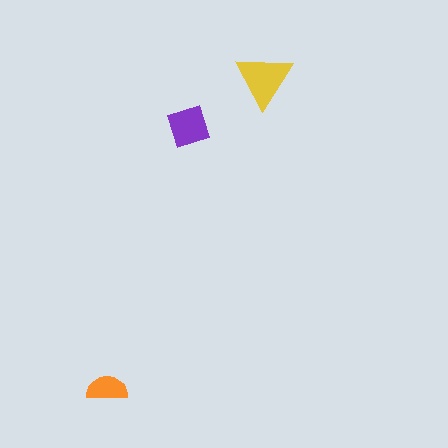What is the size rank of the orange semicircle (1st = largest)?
3rd.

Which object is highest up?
The yellow triangle is topmost.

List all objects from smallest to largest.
The orange semicircle, the purple diamond, the yellow triangle.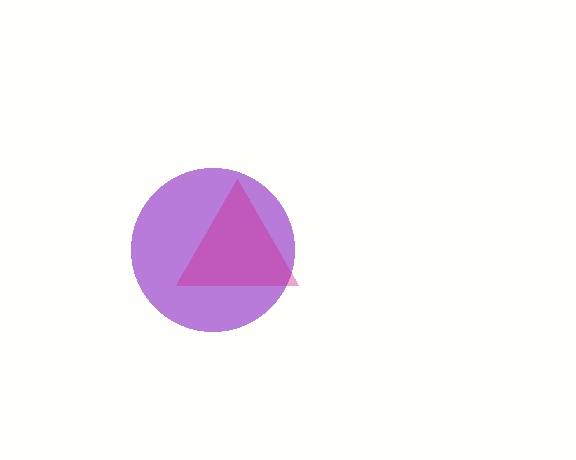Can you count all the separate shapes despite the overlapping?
Yes, there are 2 separate shapes.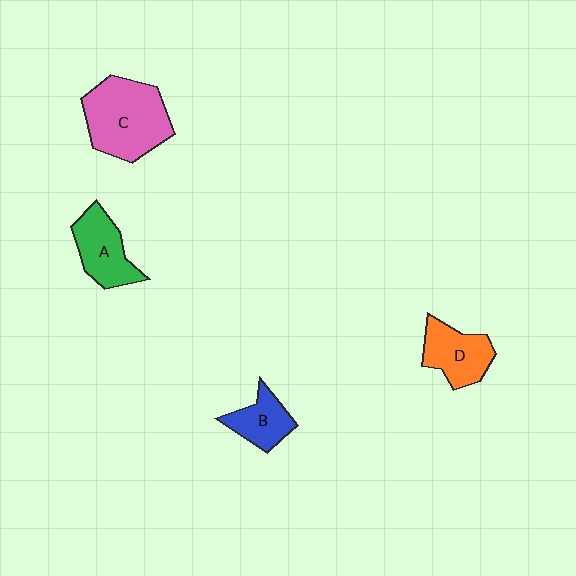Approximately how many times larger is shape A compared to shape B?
Approximately 1.3 times.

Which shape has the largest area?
Shape C (pink).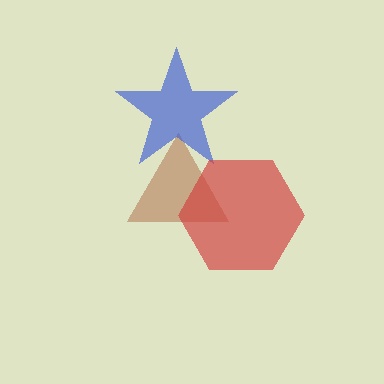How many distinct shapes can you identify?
There are 3 distinct shapes: a brown triangle, a blue star, a red hexagon.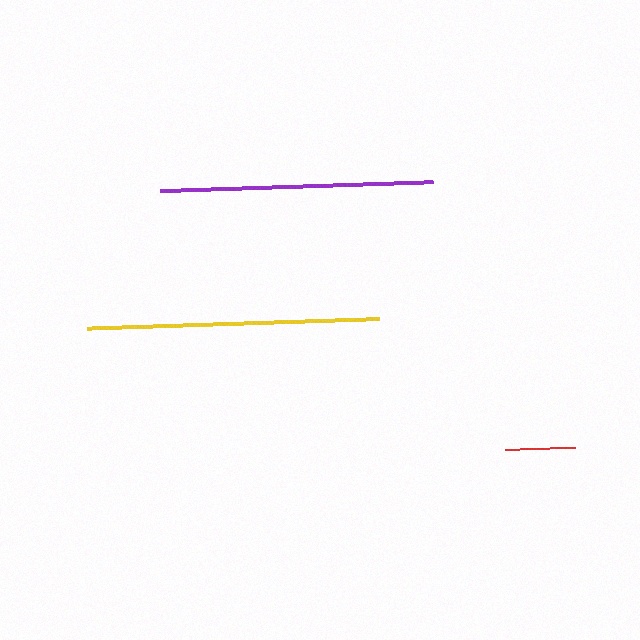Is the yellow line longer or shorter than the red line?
The yellow line is longer than the red line.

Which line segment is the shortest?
The red line is the shortest at approximately 70 pixels.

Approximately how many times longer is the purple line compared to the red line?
The purple line is approximately 3.9 times the length of the red line.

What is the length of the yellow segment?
The yellow segment is approximately 291 pixels long.